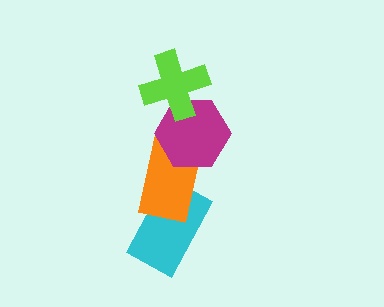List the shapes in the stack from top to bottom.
From top to bottom: the lime cross, the magenta hexagon, the orange rectangle, the cyan rectangle.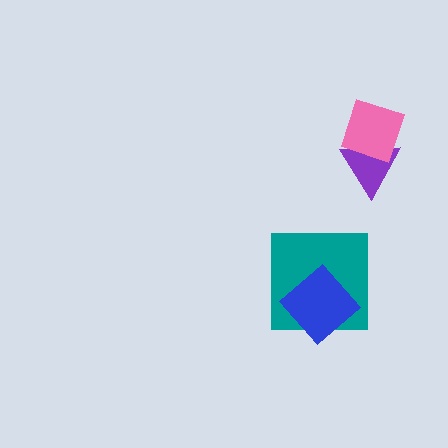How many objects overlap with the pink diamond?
1 object overlaps with the pink diamond.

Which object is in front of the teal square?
The blue diamond is in front of the teal square.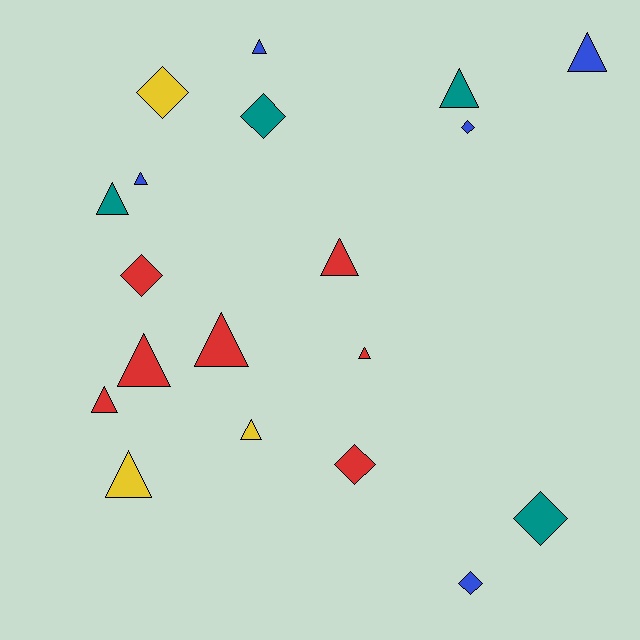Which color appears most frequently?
Red, with 7 objects.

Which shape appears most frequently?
Triangle, with 12 objects.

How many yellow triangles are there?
There are 2 yellow triangles.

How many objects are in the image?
There are 19 objects.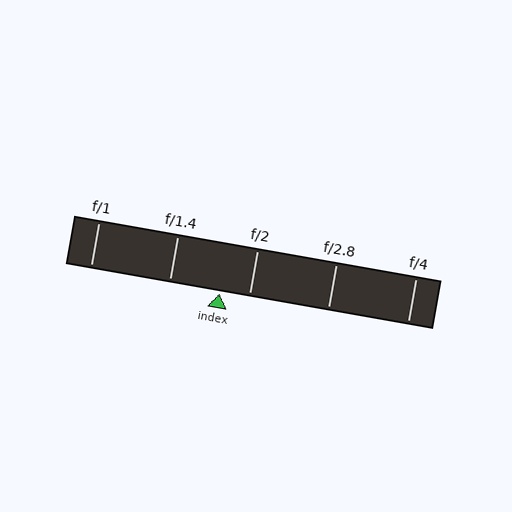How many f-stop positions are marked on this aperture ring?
There are 5 f-stop positions marked.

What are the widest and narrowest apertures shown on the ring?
The widest aperture shown is f/1 and the narrowest is f/4.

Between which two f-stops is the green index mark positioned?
The index mark is between f/1.4 and f/2.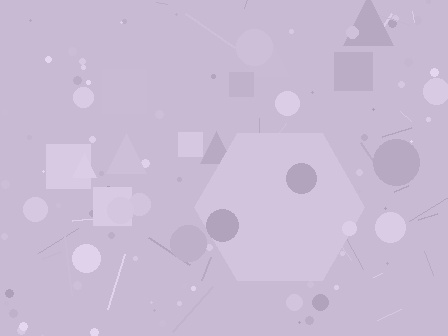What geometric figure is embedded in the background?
A hexagon is embedded in the background.